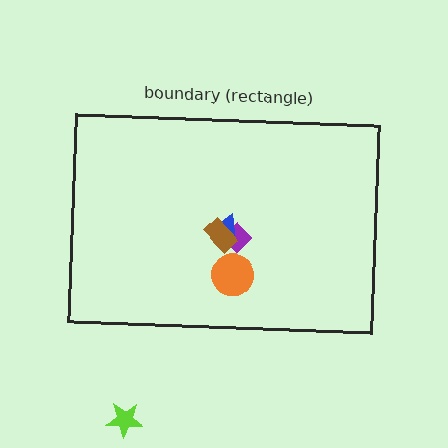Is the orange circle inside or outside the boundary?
Inside.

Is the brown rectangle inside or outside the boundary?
Inside.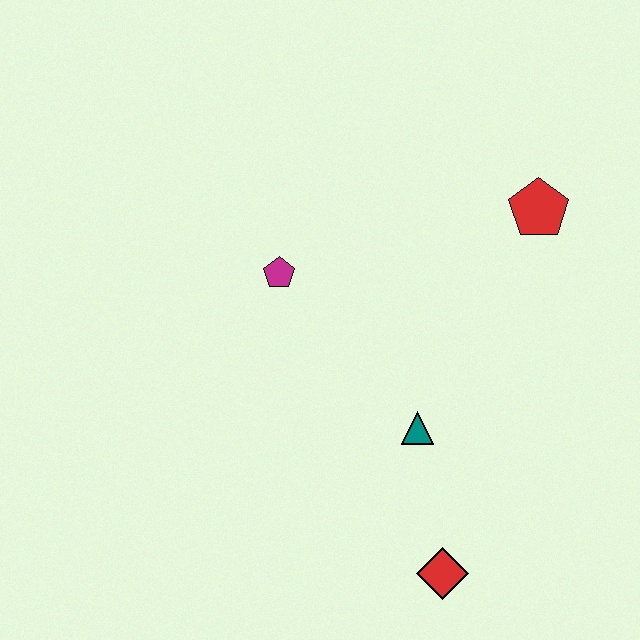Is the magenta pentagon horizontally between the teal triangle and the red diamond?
No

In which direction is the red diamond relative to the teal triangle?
The red diamond is below the teal triangle.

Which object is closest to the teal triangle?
The red diamond is closest to the teal triangle.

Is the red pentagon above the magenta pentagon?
Yes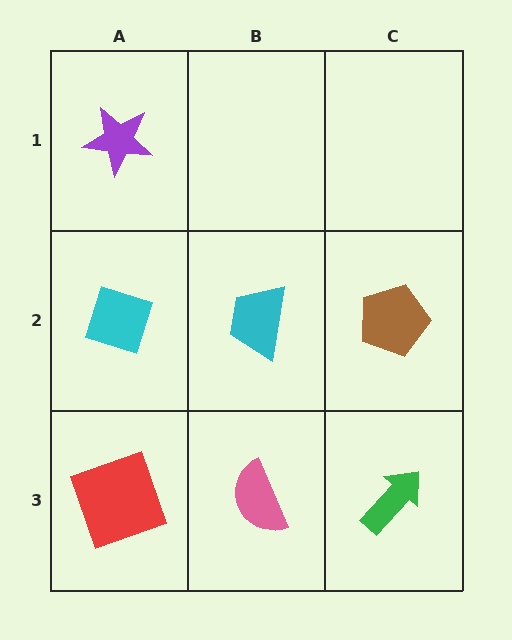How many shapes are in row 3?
3 shapes.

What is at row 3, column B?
A pink semicircle.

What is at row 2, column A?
A cyan diamond.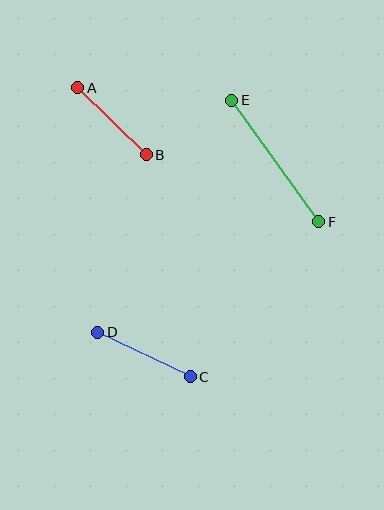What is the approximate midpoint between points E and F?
The midpoint is at approximately (275, 161) pixels.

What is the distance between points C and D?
The distance is approximately 102 pixels.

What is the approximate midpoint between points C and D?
The midpoint is at approximately (144, 355) pixels.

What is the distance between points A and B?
The distance is approximately 96 pixels.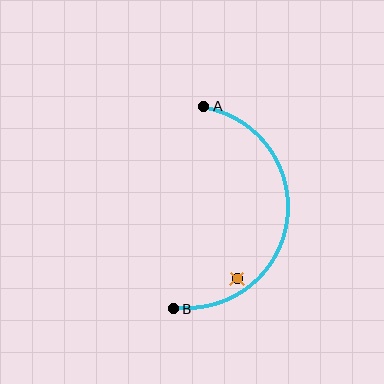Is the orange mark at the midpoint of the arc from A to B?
No — the orange mark does not lie on the arc at all. It sits slightly inside the curve.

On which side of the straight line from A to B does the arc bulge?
The arc bulges to the right of the straight line connecting A and B.